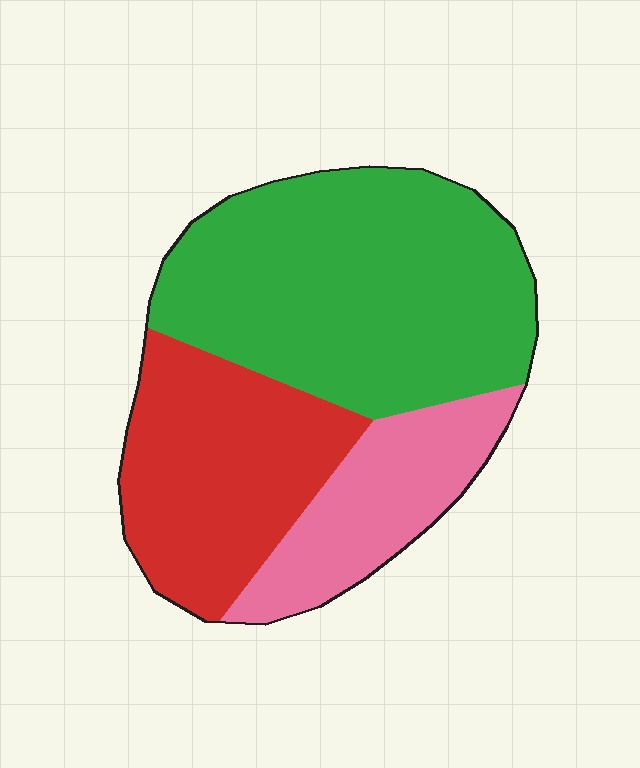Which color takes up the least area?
Pink, at roughly 20%.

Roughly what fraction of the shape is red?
Red takes up about one third (1/3) of the shape.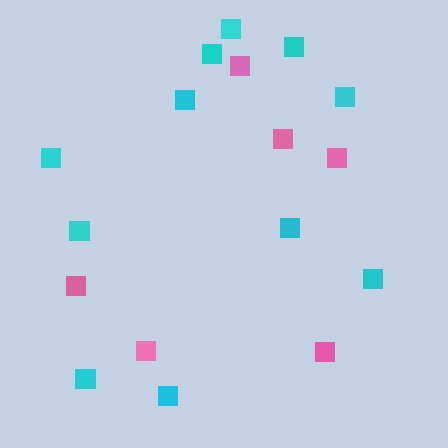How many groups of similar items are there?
There are 2 groups: one group of pink squares (6) and one group of cyan squares (11).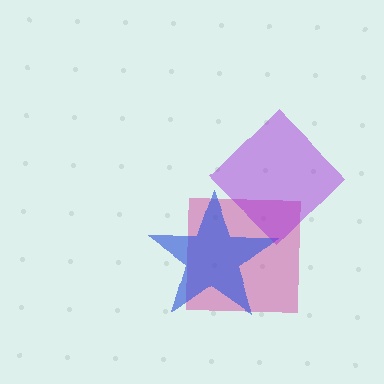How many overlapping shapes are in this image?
There are 3 overlapping shapes in the image.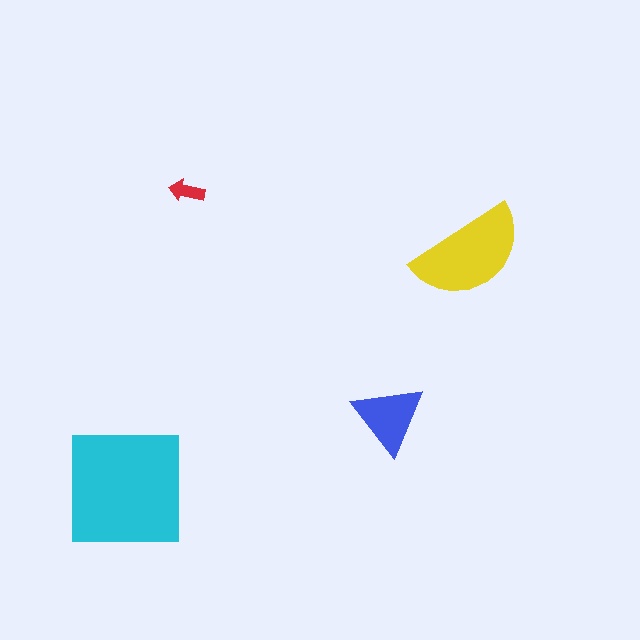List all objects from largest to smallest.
The cyan square, the yellow semicircle, the blue triangle, the red arrow.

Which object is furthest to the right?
The yellow semicircle is rightmost.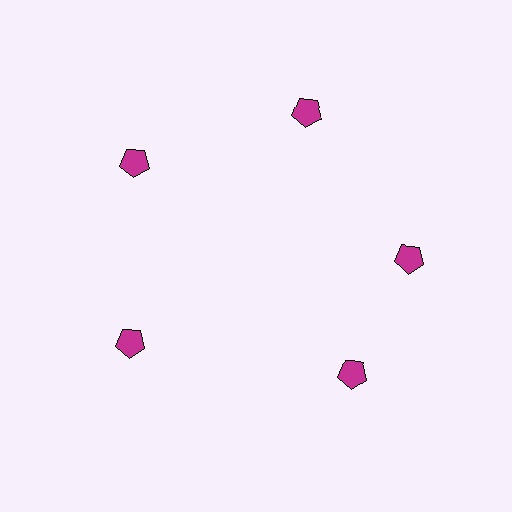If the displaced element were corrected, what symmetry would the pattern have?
It would have 5-fold rotational symmetry — the pattern would map onto itself every 72 degrees.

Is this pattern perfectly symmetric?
No. The 5 magenta pentagons are arranged in a ring, but one element near the 5 o'clock position is rotated out of alignment along the ring, breaking the 5-fold rotational symmetry.